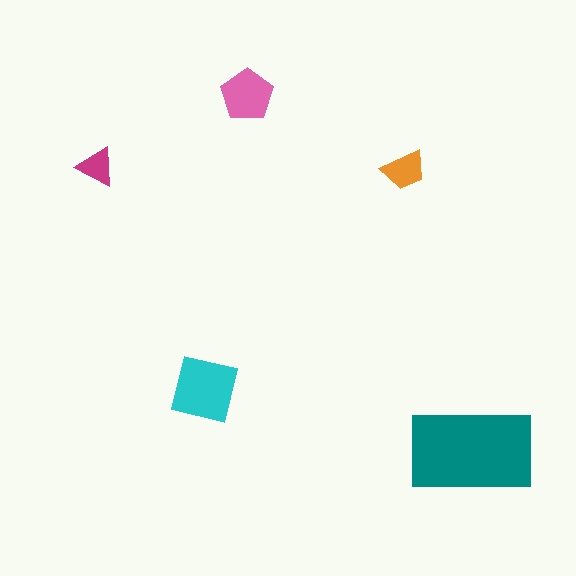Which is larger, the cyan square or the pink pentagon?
The cyan square.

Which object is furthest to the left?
The magenta triangle is leftmost.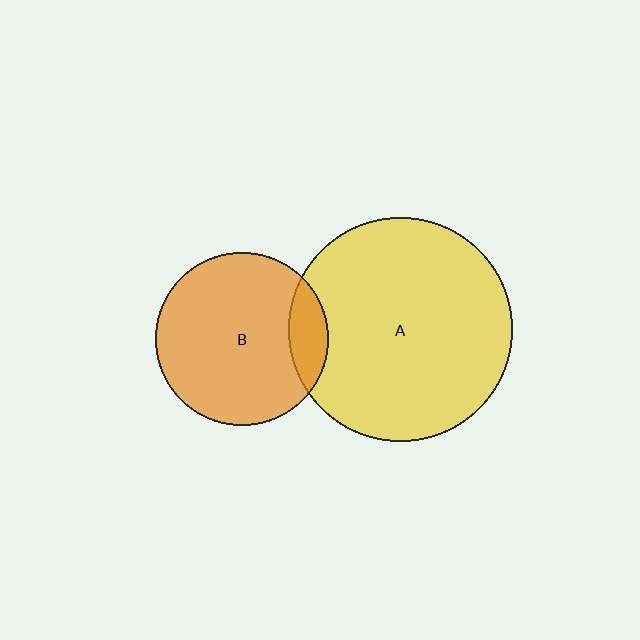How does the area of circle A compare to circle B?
Approximately 1.7 times.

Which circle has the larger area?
Circle A (yellow).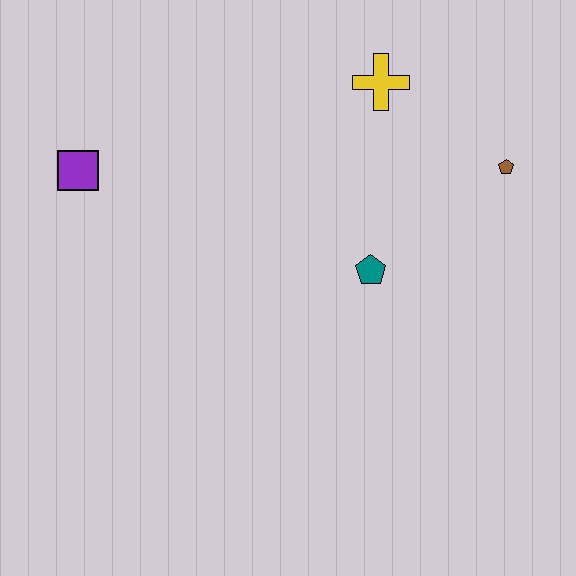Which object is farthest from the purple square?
The brown pentagon is farthest from the purple square.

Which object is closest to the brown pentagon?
The yellow cross is closest to the brown pentagon.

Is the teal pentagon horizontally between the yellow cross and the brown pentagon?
No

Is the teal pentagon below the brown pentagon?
Yes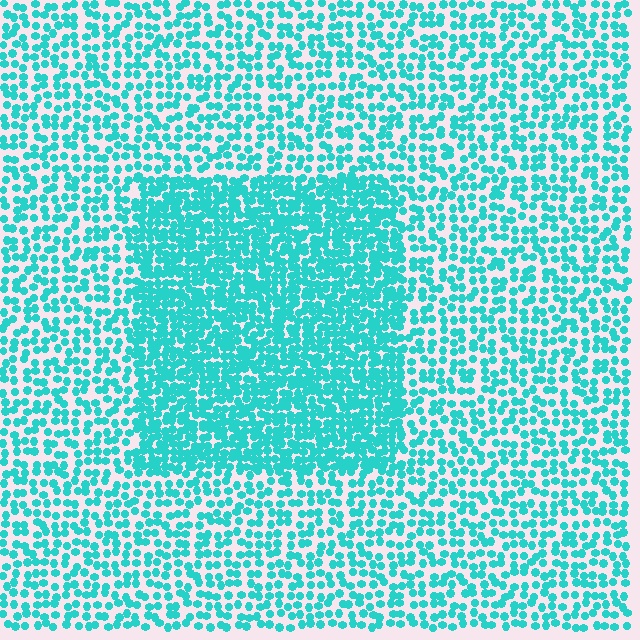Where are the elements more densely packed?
The elements are more densely packed inside the rectangle boundary.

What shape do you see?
I see a rectangle.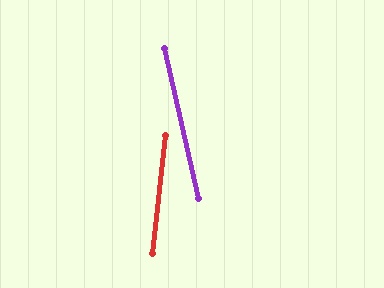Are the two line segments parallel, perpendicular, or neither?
Neither parallel nor perpendicular — they differ by about 19°.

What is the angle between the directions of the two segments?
Approximately 19 degrees.